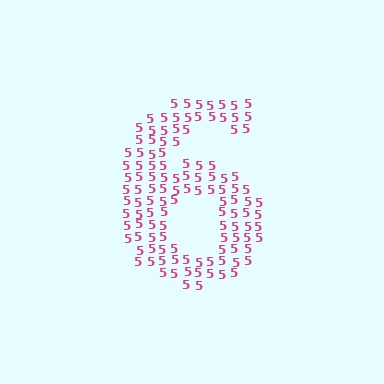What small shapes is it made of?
It is made of small digit 5's.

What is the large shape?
The large shape is the digit 6.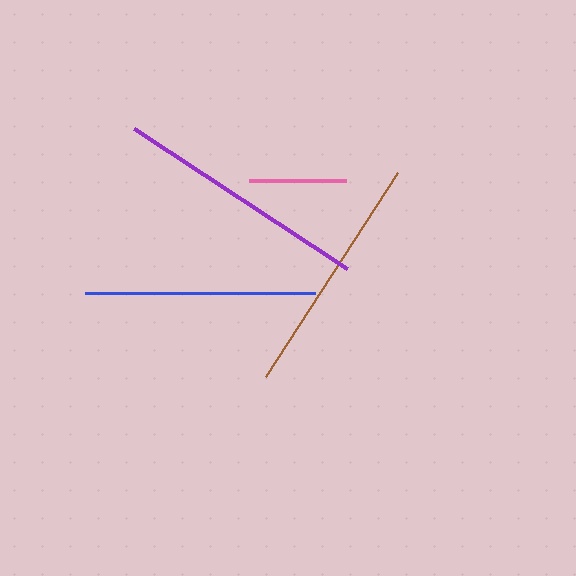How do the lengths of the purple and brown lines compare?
The purple and brown lines are approximately the same length.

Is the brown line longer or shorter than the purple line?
The purple line is longer than the brown line.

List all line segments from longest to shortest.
From longest to shortest: purple, brown, blue, pink.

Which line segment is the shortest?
The pink line is the shortest at approximately 96 pixels.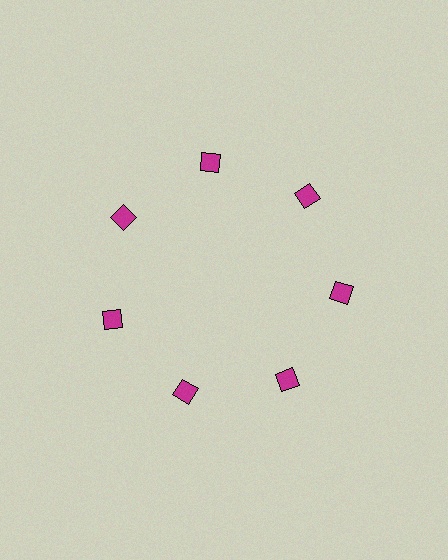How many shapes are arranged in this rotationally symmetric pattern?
There are 7 shapes, arranged in 7 groups of 1.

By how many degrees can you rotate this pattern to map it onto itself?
The pattern maps onto itself every 51 degrees of rotation.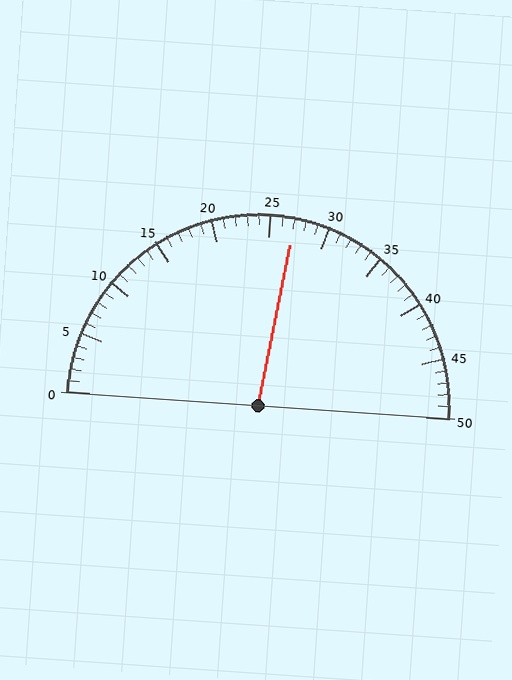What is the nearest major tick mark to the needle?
The nearest major tick mark is 25.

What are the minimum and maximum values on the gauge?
The gauge ranges from 0 to 50.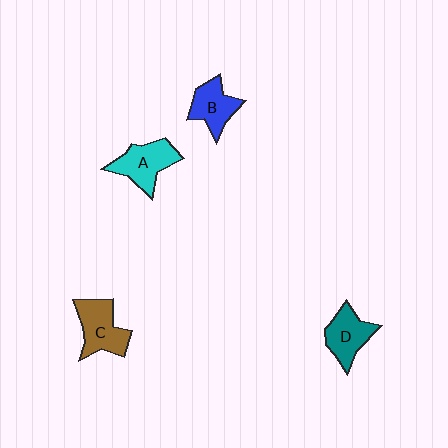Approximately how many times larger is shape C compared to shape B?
Approximately 1.2 times.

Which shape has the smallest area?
Shape B (blue).